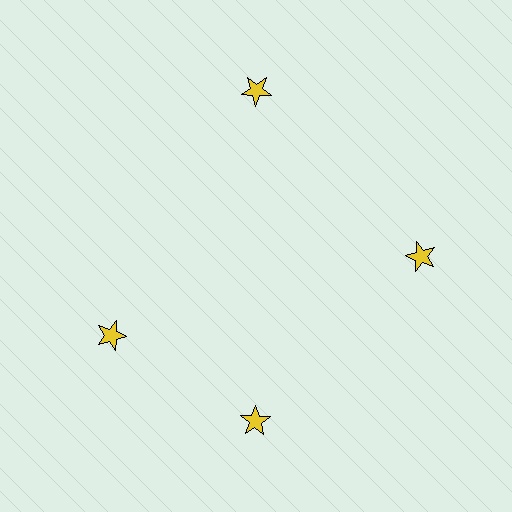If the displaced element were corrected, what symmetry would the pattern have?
It would have 4-fold rotational symmetry — the pattern would map onto itself every 90 degrees.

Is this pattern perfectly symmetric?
No. The 4 yellow stars are arranged in a ring, but one element near the 9 o'clock position is rotated out of alignment along the ring, breaking the 4-fold rotational symmetry.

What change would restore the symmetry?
The symmetry would be restored by rotating it back into even spacing with its neighbors so that all 4 stars sit at equal angles and equal distance from the center.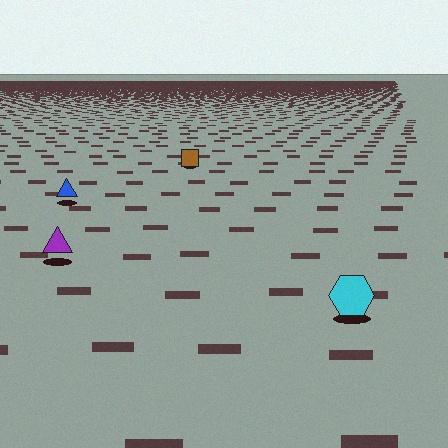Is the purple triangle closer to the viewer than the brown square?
Yes. The purple triangle is closer — you can tell from the texture gradient: the ground texture is coarser near it.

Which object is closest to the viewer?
The cyan hexagon is closest. The texture marks near it are larger and more spread out.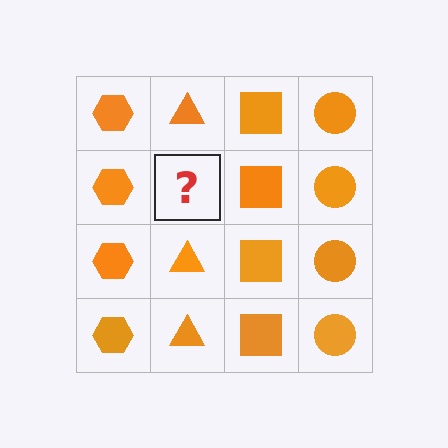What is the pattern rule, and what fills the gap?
The rule is that each column has a consistent shape. The gap should be filled with an orange triangle.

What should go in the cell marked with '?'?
The missing cell should contain an orange triangle.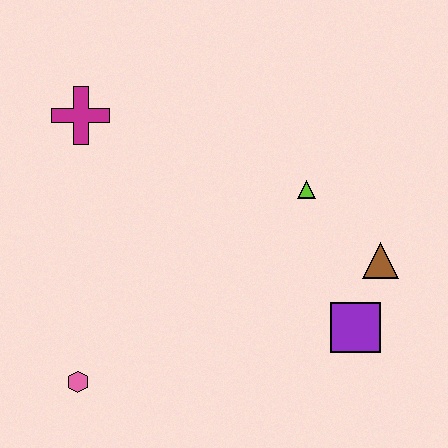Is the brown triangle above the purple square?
Yes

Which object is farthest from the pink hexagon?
The brown triangle is farthest from the pink hexagon.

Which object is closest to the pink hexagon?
The magenta cross is closest to the pink hexagon.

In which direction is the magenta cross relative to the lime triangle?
The magenta cross is to the left of the lime triangle.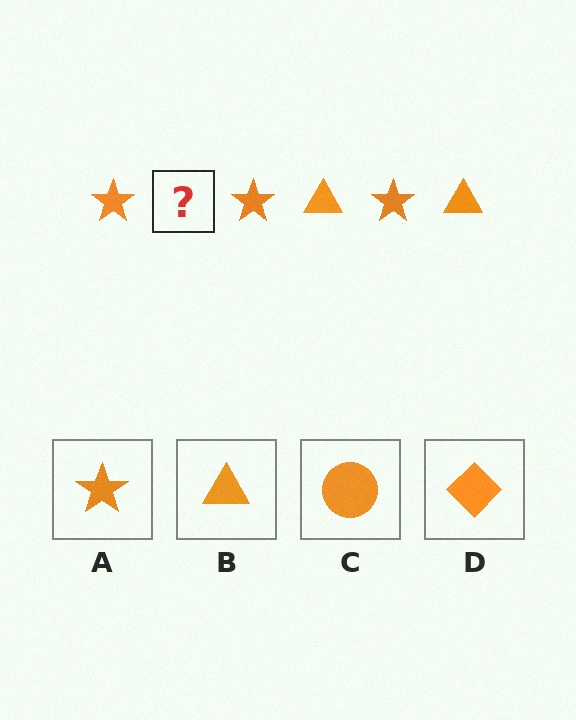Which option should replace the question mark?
Option B.